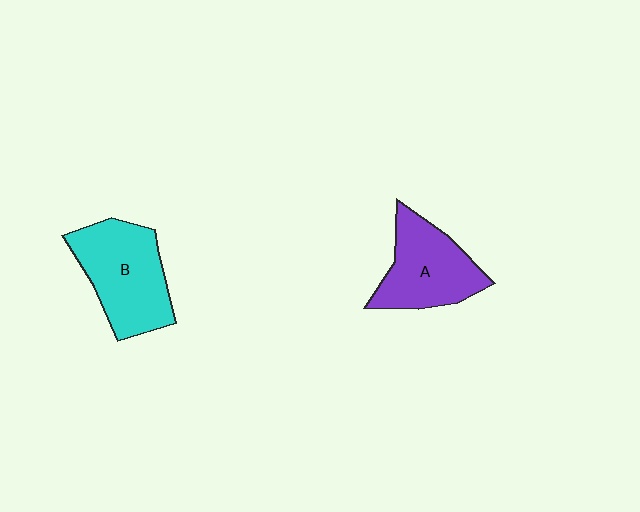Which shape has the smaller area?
Shape A (purple).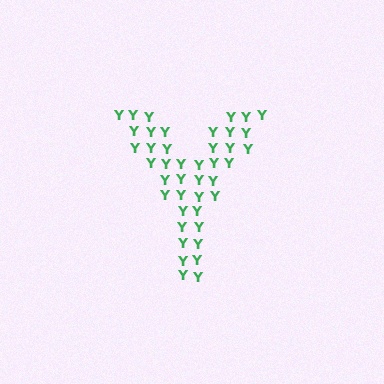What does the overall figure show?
The overall figure shows the letter Y.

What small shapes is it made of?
It is made of small letter Y's.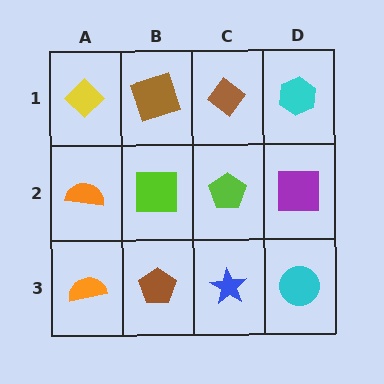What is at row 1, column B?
A brown square.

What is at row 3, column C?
A blue star.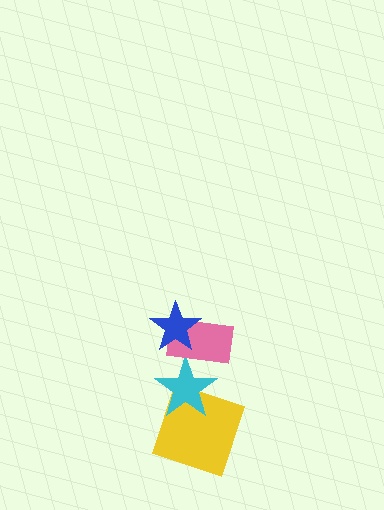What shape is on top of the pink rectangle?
The blue star is on top of the pink rectangle.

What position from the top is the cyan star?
The cyan star is 3rd from the top.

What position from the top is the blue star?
The blue star is 1st from the top.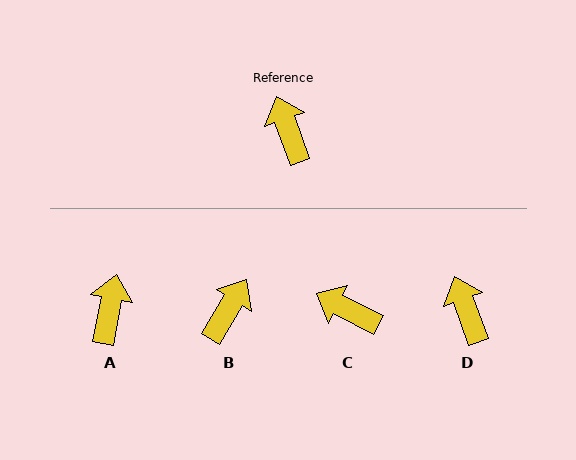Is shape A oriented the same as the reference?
No, it is off by about 31 degrees.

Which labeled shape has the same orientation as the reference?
D.